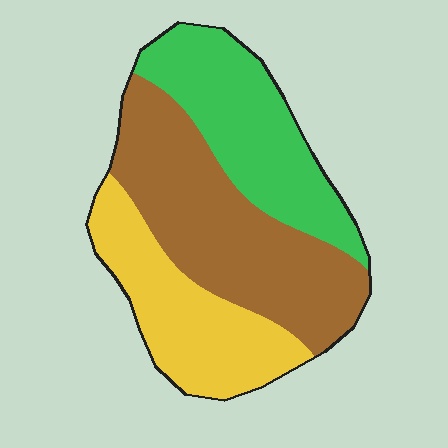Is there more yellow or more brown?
Brown.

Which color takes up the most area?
Brown, at roughly 40%.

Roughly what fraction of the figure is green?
Green takes up between a quarter and a half of the figure.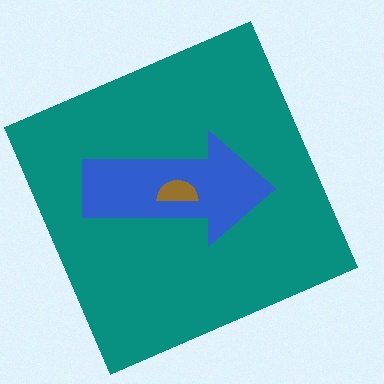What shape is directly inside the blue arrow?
The brown semicircle.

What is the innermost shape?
The brown semicircle.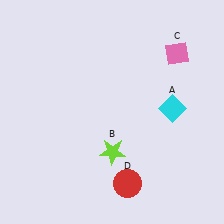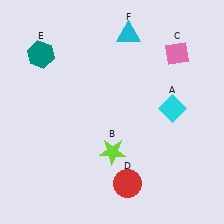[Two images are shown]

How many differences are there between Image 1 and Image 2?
There are 2 differences between the two images.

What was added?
A teal hexagon (E), a cyan triangle (F) were added in Image 2.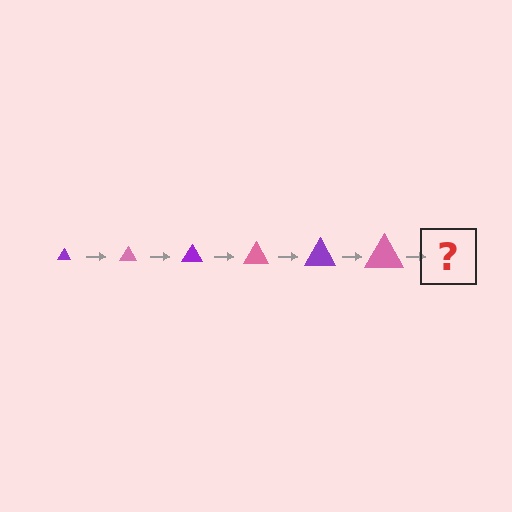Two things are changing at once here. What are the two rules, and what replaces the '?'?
The two rules are that the triangle grows larger each step and the color cycles through purple and pink. The '?' should be a purple triangle, larger than the previous one.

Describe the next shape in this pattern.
It should be a purple triangle, larger than the previous one.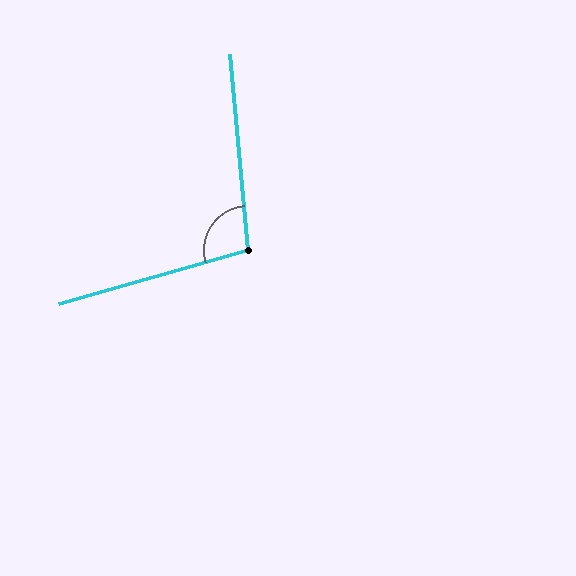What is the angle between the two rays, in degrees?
Approximately 101 degrees.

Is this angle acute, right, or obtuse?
It is obtuse.